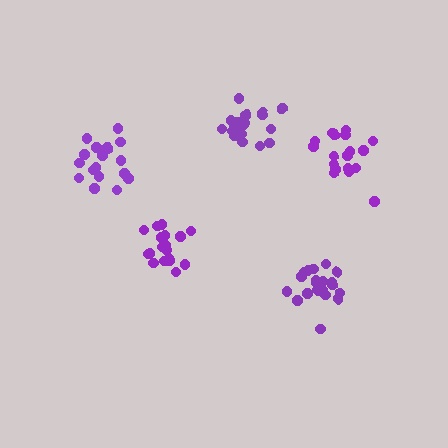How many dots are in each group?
Group 1: 21 dots, Group 2: 18 dots, Group 3: 18 dots, Group 4: 19 dots, Group 5: 21 dots (97 total).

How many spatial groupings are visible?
There are 5 spatial groupings.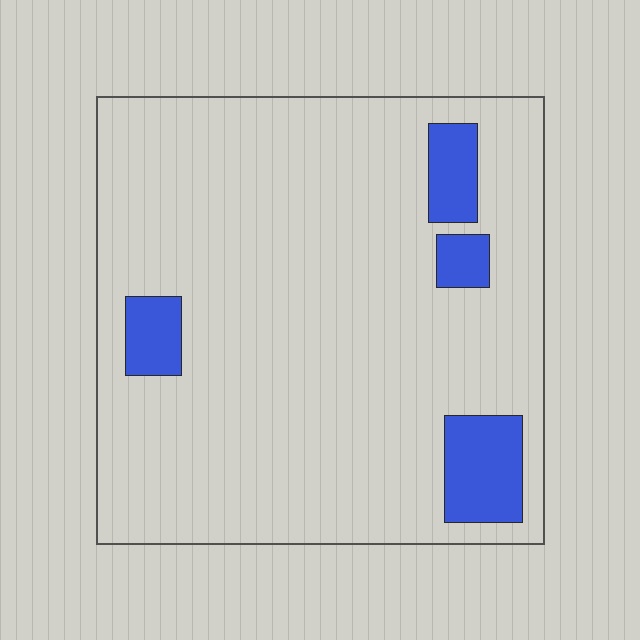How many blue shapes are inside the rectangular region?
4.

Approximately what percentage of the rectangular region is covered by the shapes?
Approximately 10%.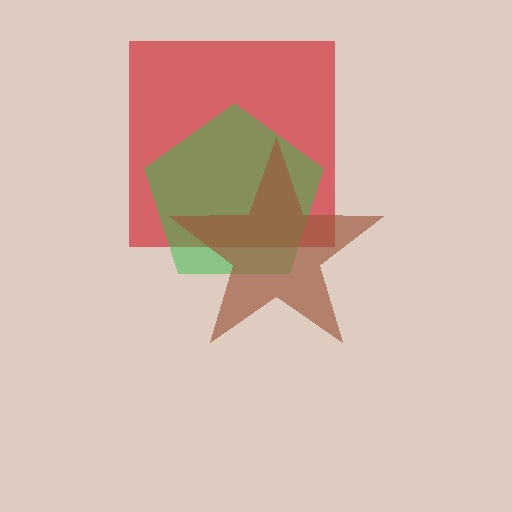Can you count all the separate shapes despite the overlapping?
Yes, there are 3 separate shapes.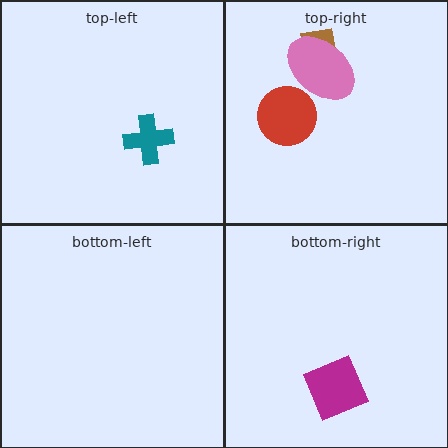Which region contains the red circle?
The top-right region.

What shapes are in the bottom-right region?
The magenta diamond.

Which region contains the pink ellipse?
The top-right region.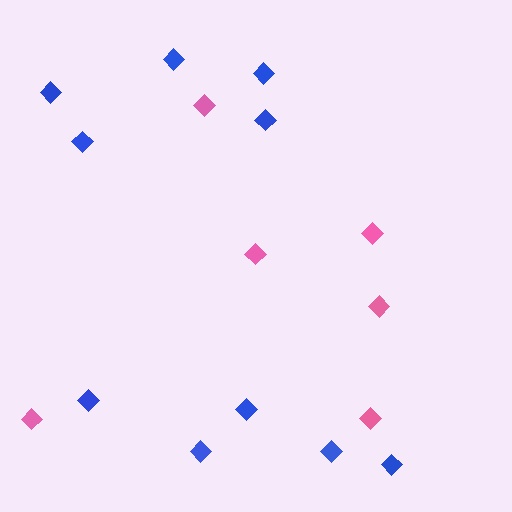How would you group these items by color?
There are 2 groups: one group of blue diamonds (10) and one group of pink diamonds (6).